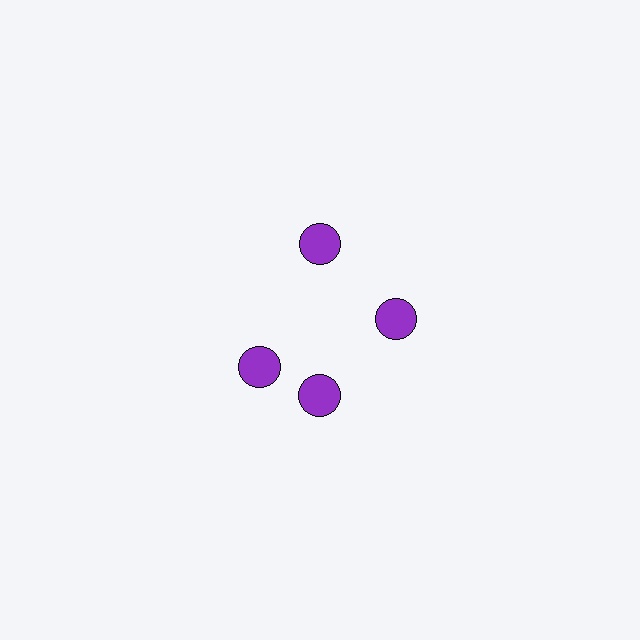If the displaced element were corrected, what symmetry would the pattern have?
It would have 4-fold rotational symmetry — the pattern would map onto itself every 90 degrees.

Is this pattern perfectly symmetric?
No. The 4 purple circles are arranged in a ring, but one element near the 9 o'clock position is rotated out of alignment along the ring, breaking the 4-fold rotational symmetry.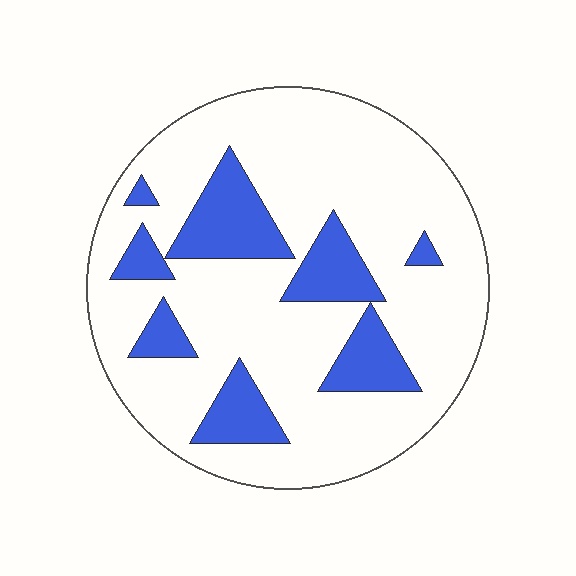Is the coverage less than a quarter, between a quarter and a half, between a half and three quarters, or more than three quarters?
Less than a quarter.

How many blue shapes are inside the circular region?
8.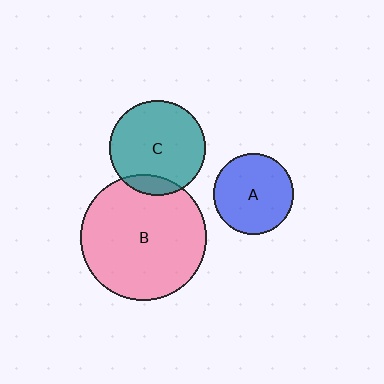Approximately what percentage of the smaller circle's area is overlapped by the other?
Approximately 10%.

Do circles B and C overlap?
Yes.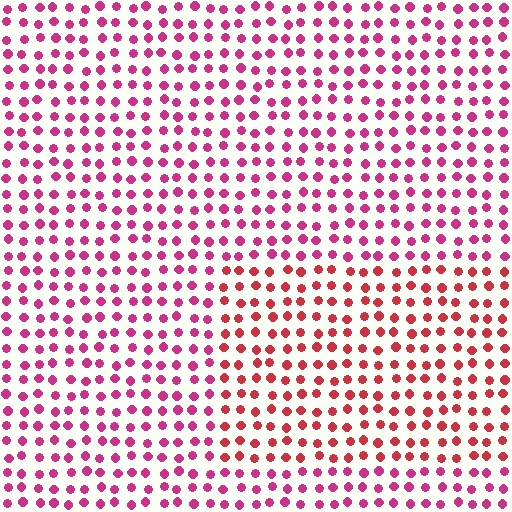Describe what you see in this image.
The image is filled with small magenta elements in a uniform arrangement. A rectangle-shaped region is visible where the elements are tinted to a slightly different hue, forming a subtle color boundary.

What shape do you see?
I see a rectangle.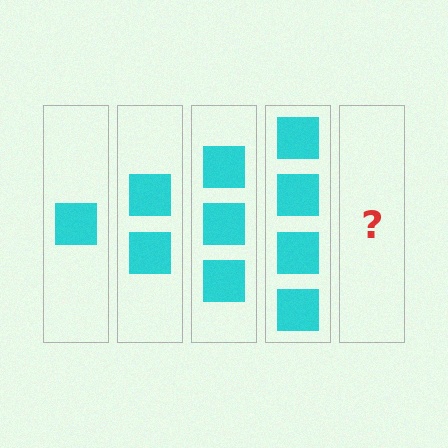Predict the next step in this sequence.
The next step is 5 squares.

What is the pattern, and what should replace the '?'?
The pattern is that each step adds one more square. The '?' should be 5 squares.